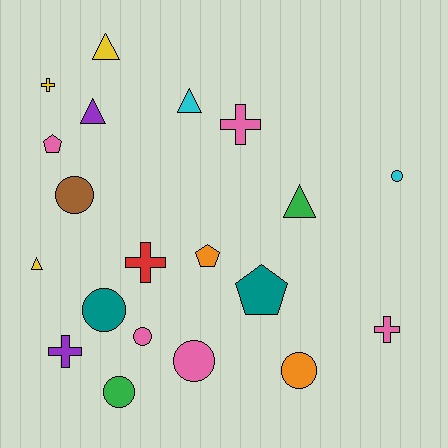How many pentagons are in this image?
There are 3 pentagons.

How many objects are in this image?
There are 20 objects.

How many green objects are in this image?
There are 2 green objects.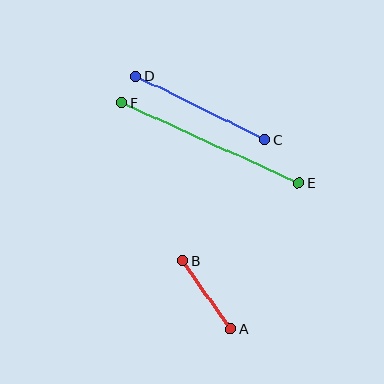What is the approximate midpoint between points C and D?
The midpoint is at approximately (201, 108) pixels.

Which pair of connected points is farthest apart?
Points E and F are farthest apart.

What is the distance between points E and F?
The distance is approximately 195 pixels.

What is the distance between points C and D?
The distance is approximately 144 pixels.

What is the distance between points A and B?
The distance is approximately 84 pixels.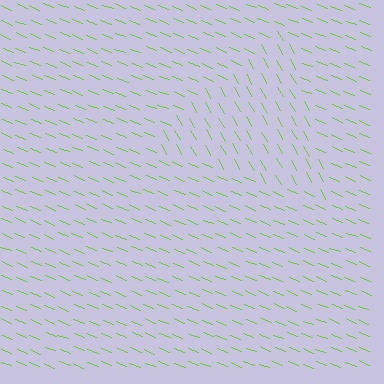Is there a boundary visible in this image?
Yes, there is a texture boundary formed by a change in line orientation.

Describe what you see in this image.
The image is filled with small lime line segments. A triangle region in the image has lines oriented differently from the surrounding lines, creating a visible texture boundary.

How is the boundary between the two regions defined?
The boundary is defined purely by a change in line orientation (approximately 39 degrees difference). All lines are the same color and thickness.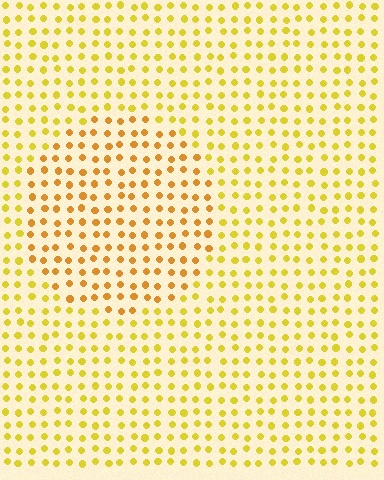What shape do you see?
I see a circle.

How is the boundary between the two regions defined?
The boundary is defined purely by a slight shift in hue (about 23 degrees). Spacing, size, and orientation are identical on both sides.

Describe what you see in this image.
The image is filled with small yellow elements in a uniform arrangement. A circle-shaped region is visible where the elements are tinted to a slightly different hue, forming a subtle color boundary.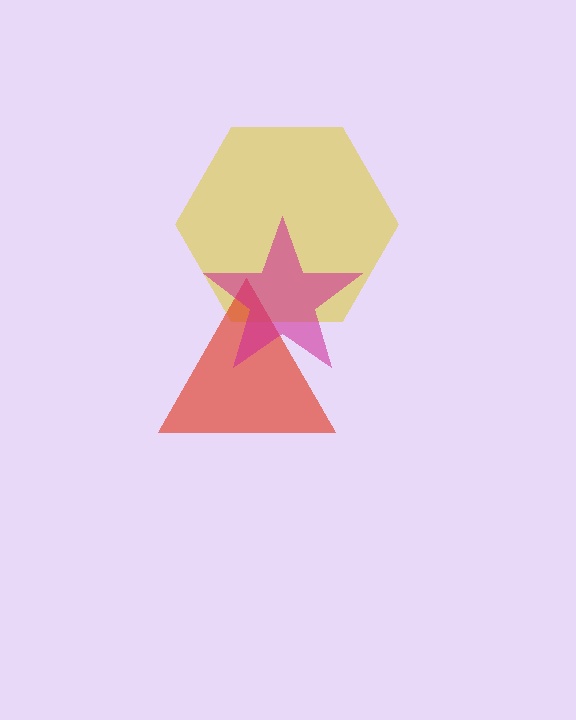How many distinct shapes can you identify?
There are 3 distinct shapes: a yellow hexagon, a red triangle, a magenta star.